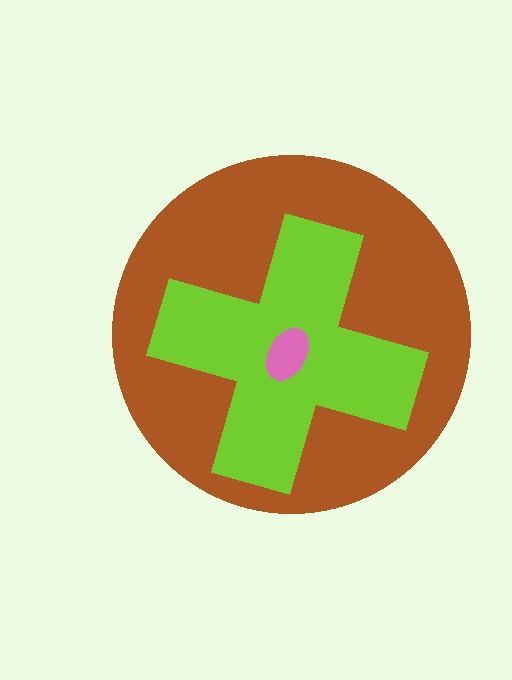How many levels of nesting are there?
3.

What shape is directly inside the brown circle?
The lime cross.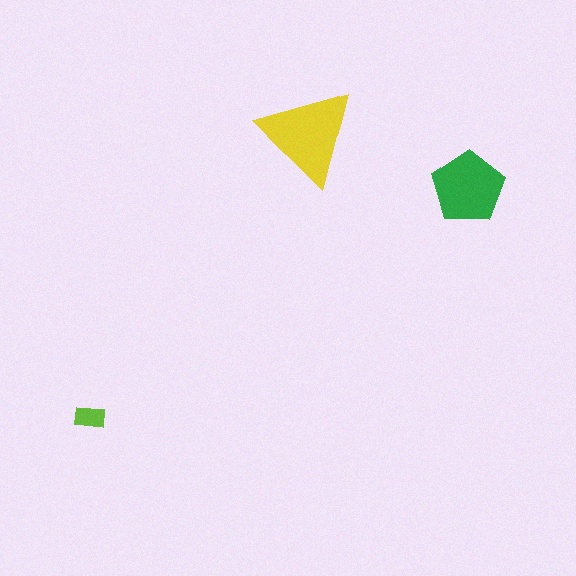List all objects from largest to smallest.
The yellow triangle, the green pentagon, the lime rectangle.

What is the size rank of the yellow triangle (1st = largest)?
1st.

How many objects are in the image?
There are 3 objects in the image.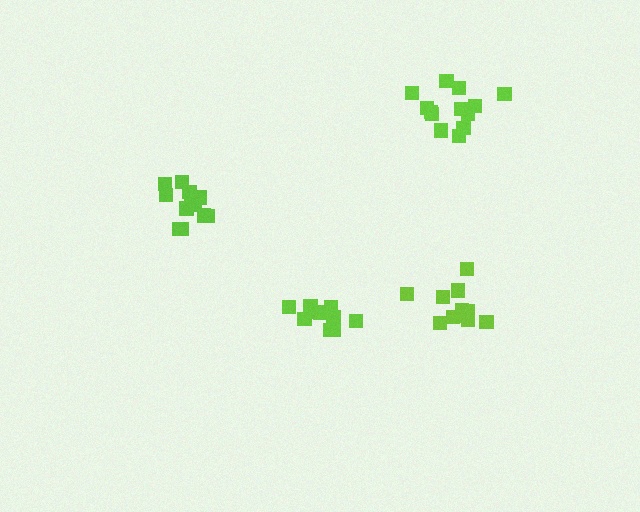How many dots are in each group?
Group 1: 13 dots, Group 2: 12 dots, Group 3: 10 dots, Group 4: 11 dots (46 total).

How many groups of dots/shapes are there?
There are 4 groups.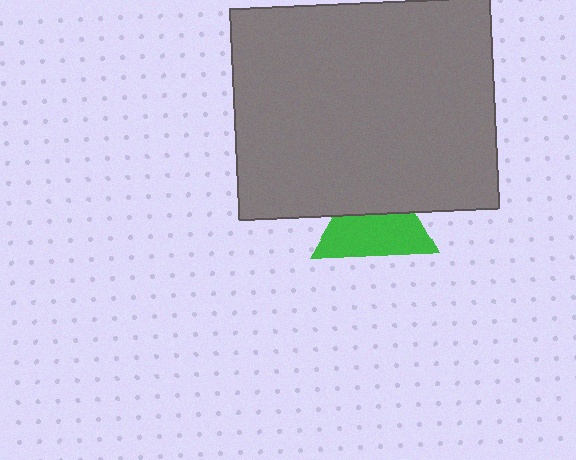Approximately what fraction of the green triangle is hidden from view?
Roughly 41% of the green triangle is hidden behind the gray rectangle.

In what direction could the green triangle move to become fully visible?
The green triangle could move down. That would shift it out from behind the gray rectangle entirely.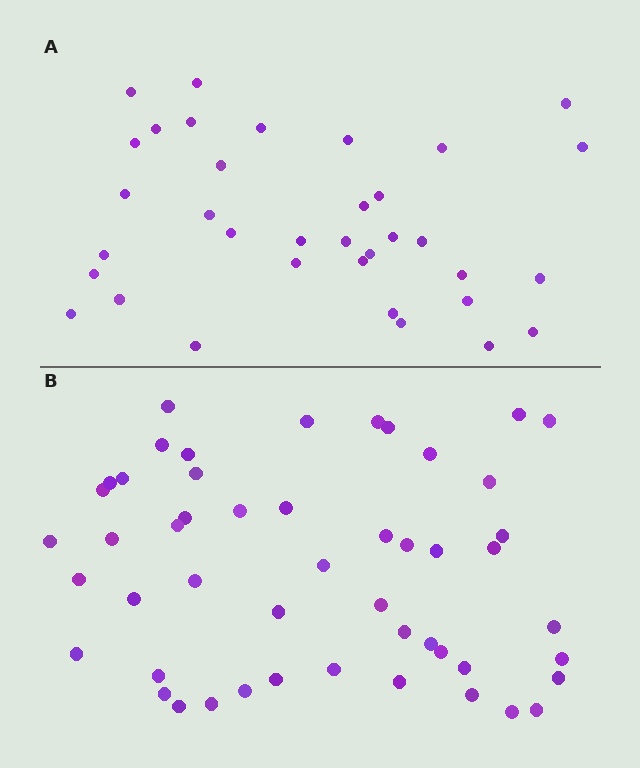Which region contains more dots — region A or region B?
Region B (the bottom region) has more dots.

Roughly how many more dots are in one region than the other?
Region B has approximately 15 more dots than region A.